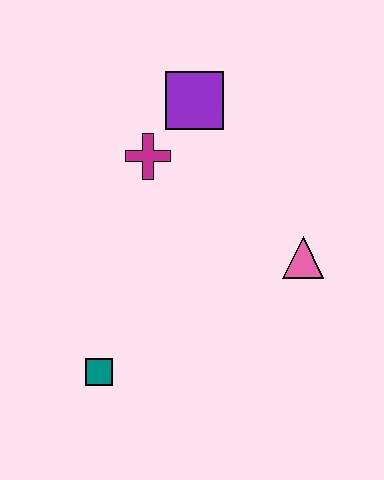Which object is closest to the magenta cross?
The purple square is closest to the magenta cross.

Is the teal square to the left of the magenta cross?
Yes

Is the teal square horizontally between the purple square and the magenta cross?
No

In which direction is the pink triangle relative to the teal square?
The pink triangle is to the right of the teal square.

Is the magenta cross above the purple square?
No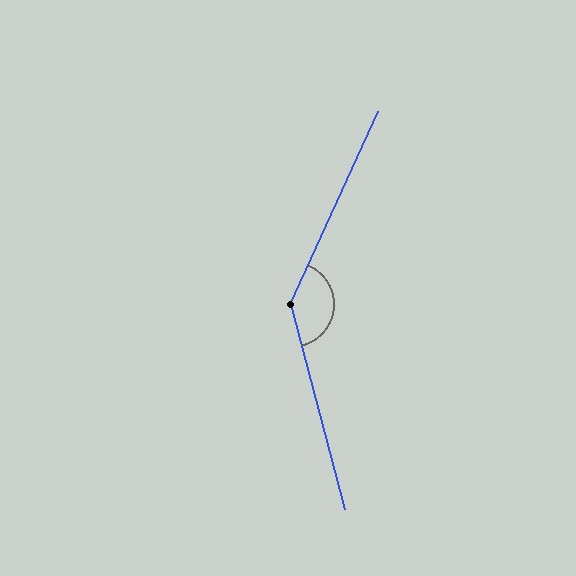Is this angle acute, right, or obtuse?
It is obtuse.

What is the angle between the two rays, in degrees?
Approximately 141 degrees.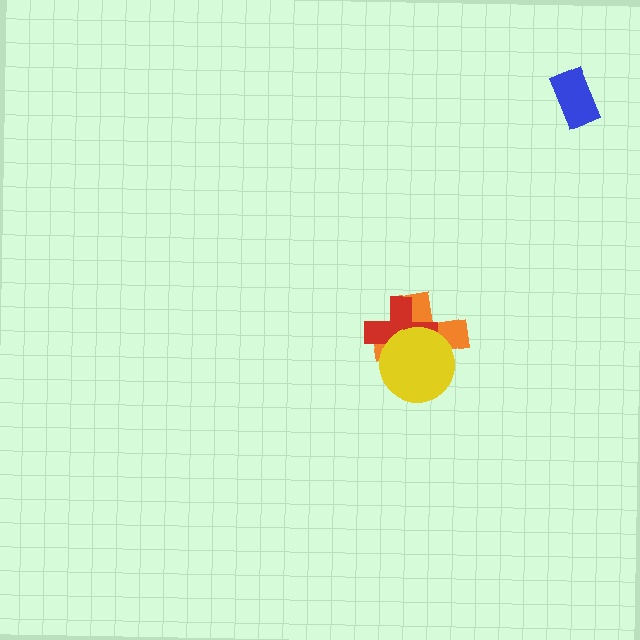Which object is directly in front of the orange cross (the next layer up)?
The red cross is directly in front of the orange cross.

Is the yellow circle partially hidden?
No, no other shape covers it.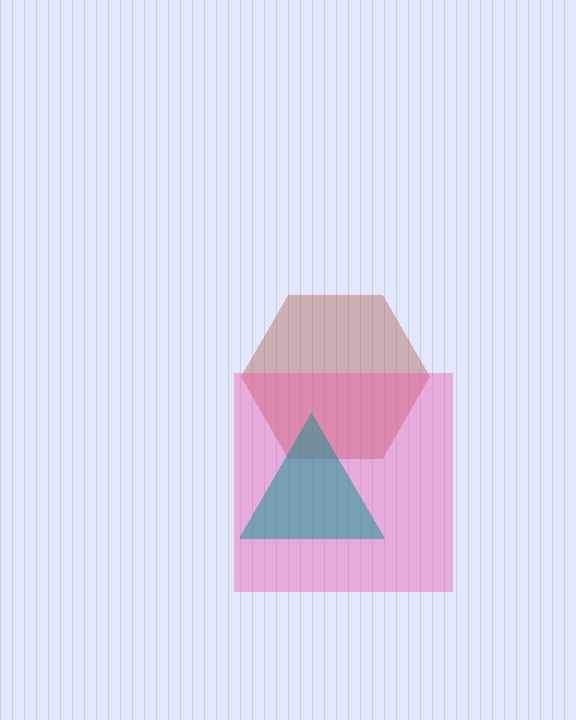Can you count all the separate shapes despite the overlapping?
Yes, there are 3 separate shapes.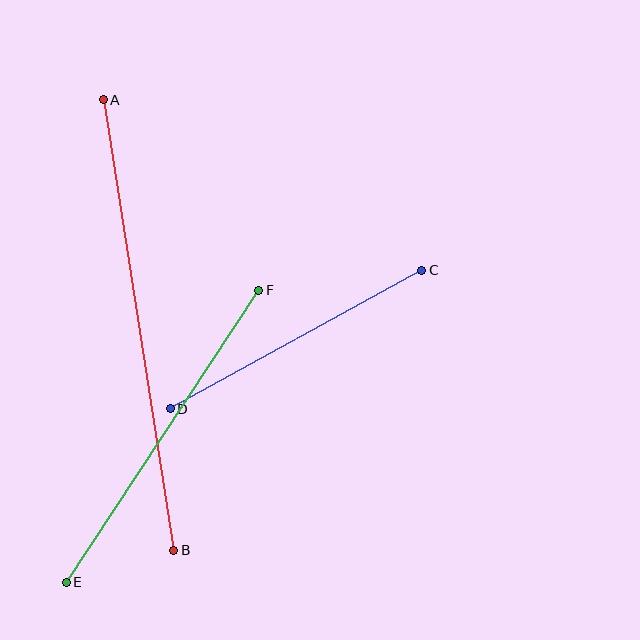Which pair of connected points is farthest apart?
Points A and B are farthest apart.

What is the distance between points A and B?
The distance is approximately 456 pixels.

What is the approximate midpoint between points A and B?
The midpoint is at approximately (138, 325) pixels.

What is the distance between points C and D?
The distance is approximately 287 pixels.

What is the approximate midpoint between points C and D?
The midpoint is at approximately (296, 340) pixels.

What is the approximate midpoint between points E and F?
The midpoint is at approximately (162, 436) pixels.